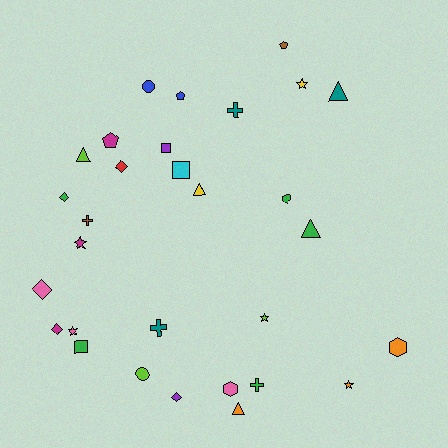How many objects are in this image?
There are 30 objects.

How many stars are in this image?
There are 5 stars.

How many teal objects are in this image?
There are 3 teal objects.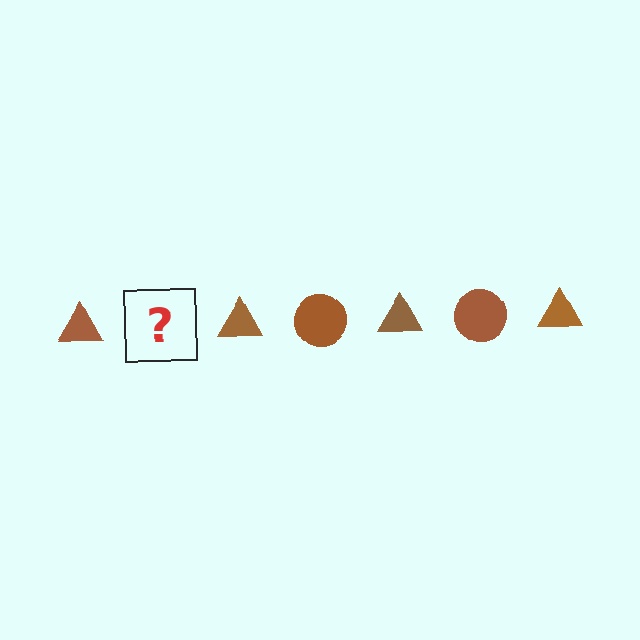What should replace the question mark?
The question mark should be replaced with a brown circle.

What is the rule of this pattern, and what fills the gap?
The rule is that the pattern cycles through triangle, circle shapes in brown. The gap should be filled with a brown circle.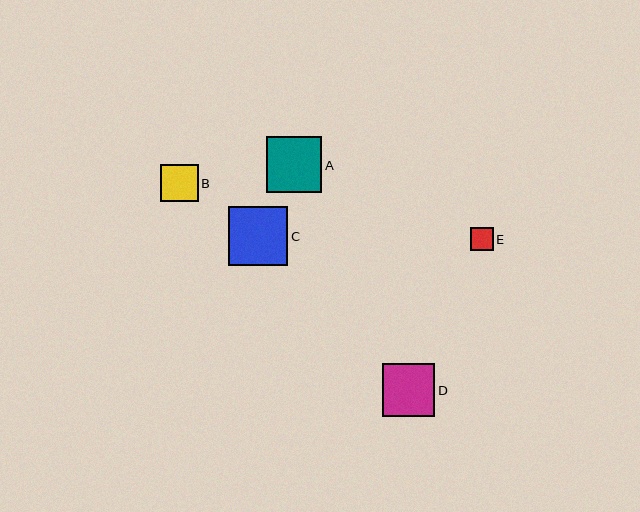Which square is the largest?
Square C is the largest with a size of approximately 59 pixels.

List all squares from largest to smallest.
From largest to smallest: C, A, D, B, E.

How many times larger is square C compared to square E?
Square C is approximately 2.6 times the size of square E.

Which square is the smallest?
Square E is the smallest with a size of approximately 23 pixels.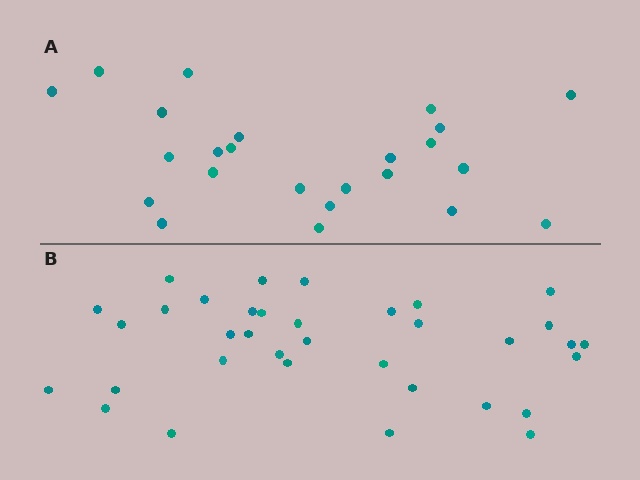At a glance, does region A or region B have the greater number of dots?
Region B (the bottom region) has more dots.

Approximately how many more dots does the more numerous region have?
Region B has roughly 12 or so more dots than region A.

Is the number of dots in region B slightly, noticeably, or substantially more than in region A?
Region B has substantially more. The ratio is roughly 1.5 to 1.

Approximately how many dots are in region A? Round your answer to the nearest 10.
About 20 dots. (The exact count is 24, which rounds to 20.)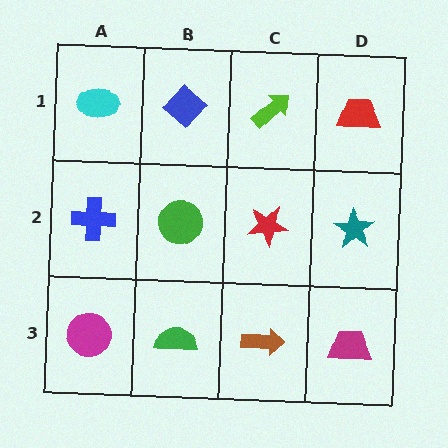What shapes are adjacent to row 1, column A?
A blue cross (row 2, column A), a blue diamond (row 1, column B).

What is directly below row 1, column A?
A blue cross.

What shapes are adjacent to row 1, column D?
A teal star (row 2, column D), a lime arrow (row 1, column C).